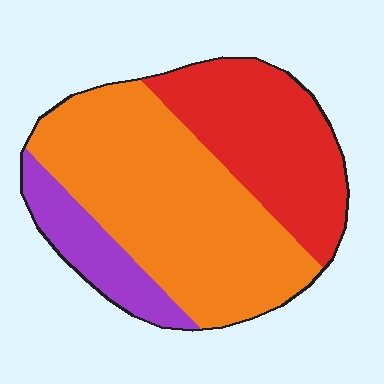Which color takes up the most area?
Orange, at roughly 55%.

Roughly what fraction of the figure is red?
Red covers roughly 30% of the figure.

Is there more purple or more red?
Red.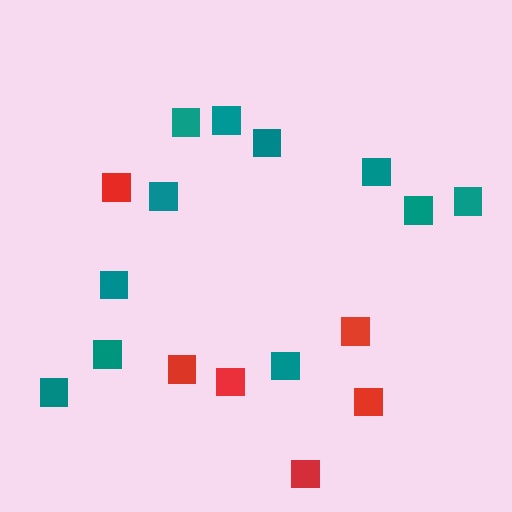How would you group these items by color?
There are 2 groups: one group of teal squares (11) and one group of red squares (6).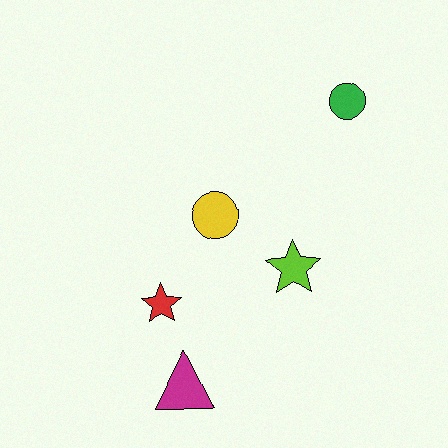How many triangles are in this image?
There is 1 triangle.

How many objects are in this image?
There are 5 objects.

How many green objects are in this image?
There is 1 green object.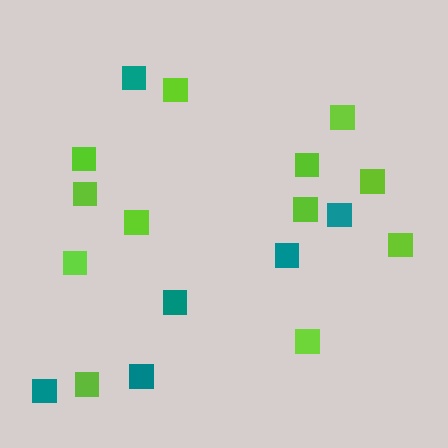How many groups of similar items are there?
There are 2 groups: one group of teal squares (6) and one group of lime squares (12).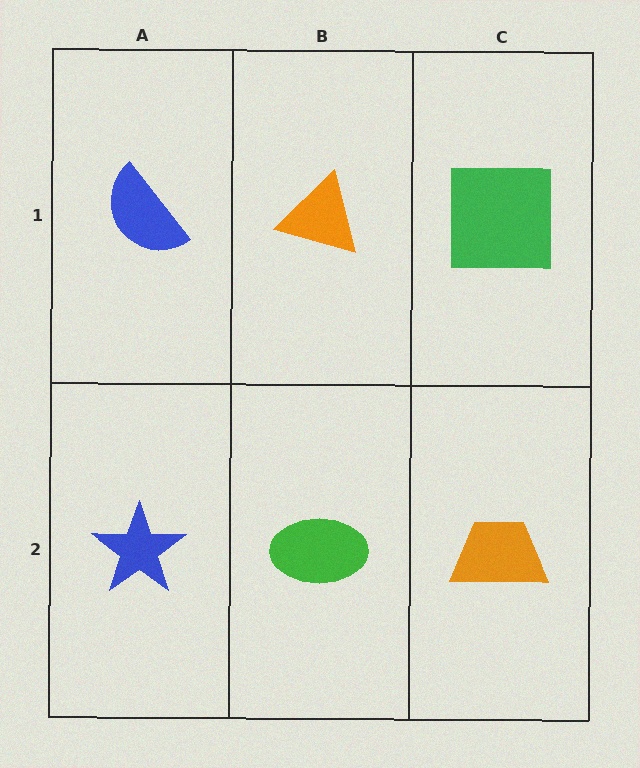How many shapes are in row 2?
3 shapes.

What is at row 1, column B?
An orange triangle.